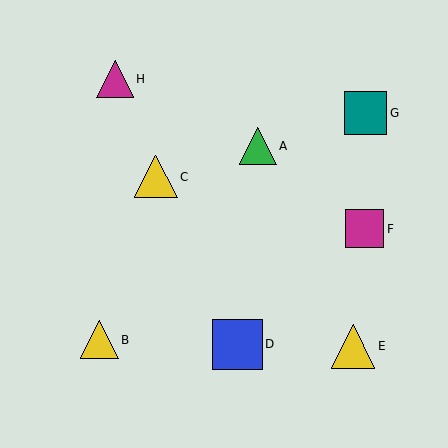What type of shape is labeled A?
Shape A is a green triangle.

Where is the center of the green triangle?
The center of the green triangle is at (258, 146).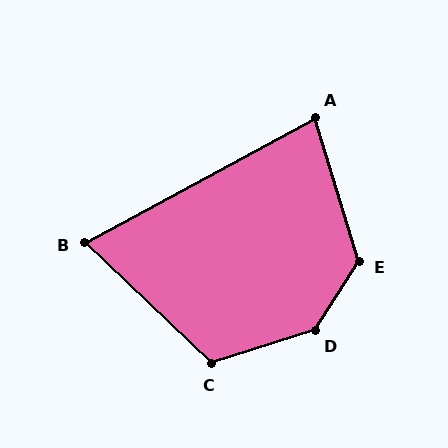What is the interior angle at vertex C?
Approximately 118 degrees (obtuse).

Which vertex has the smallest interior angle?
B, at approximately 72 degrees.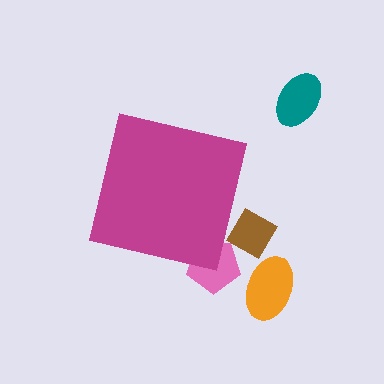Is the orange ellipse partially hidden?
No, the orange ellipse is fully visible.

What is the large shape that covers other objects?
A magenta square.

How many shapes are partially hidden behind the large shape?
2 shapes are partially hidden.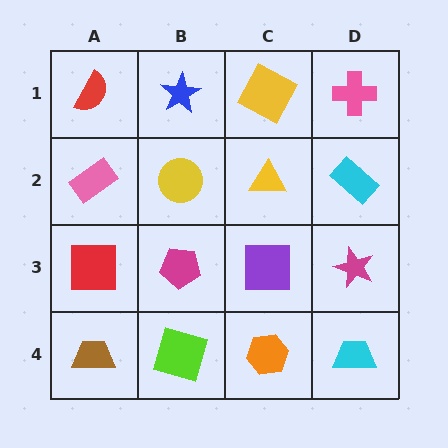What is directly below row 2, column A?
A red square.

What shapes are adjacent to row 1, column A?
A pink rectangle (row 2, column A), a blue star (row 1, column B).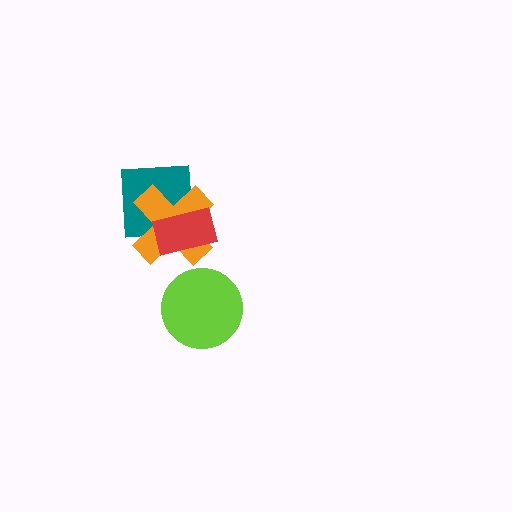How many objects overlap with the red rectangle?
2 objects overlap with the red rectangle.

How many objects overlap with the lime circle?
0 objects overlap with the lime circle.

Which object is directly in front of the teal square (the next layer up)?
The orange cross is directly in front of the teal square.